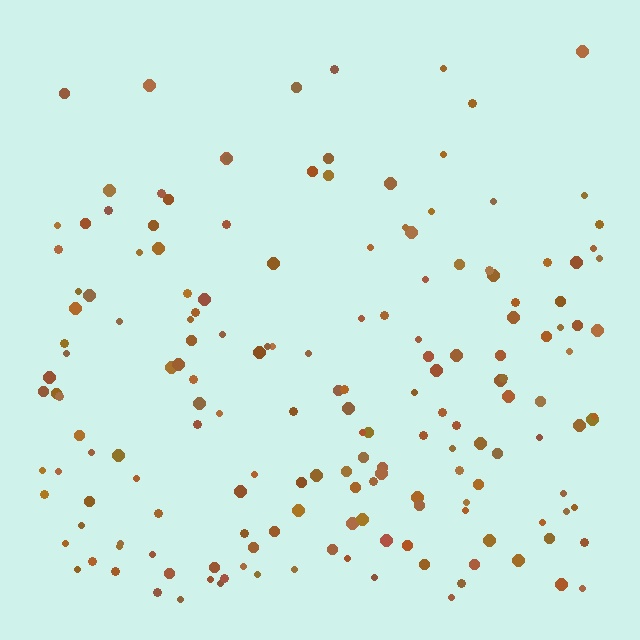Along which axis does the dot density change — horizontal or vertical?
Vertical.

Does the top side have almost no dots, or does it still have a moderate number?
Still a moderate number, just noticeably fewer than the bottom.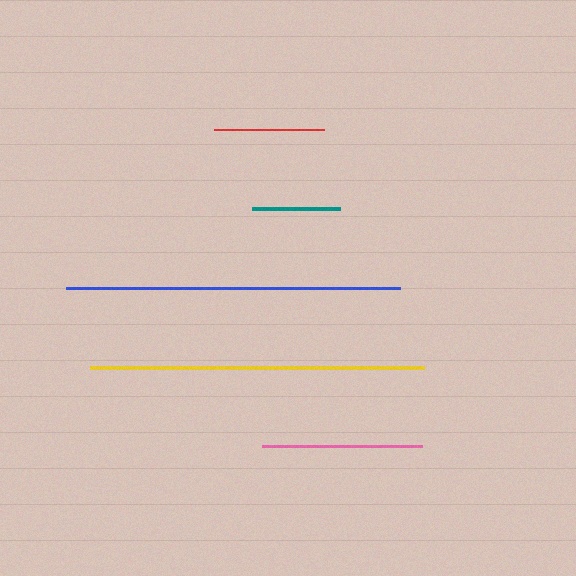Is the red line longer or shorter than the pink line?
The pink line is longer than the red line.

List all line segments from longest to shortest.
From longest to shortest: blue, yellow, pink, red, teal.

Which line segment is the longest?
The blue line is the longest at approximately 335 pixels.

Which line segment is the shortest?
The teal line is the shortest at approximately 88 pixels.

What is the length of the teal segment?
The teal segment is approximately 88 pixels long.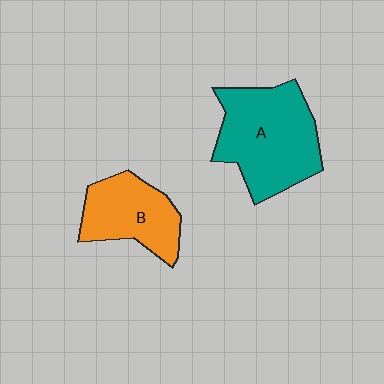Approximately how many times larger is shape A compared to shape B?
Approximately 1.5 times.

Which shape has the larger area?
Shape A (teal).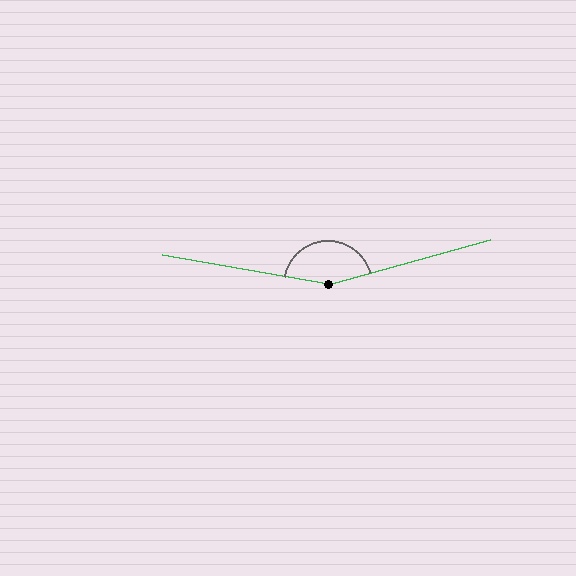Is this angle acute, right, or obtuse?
It is obtuse.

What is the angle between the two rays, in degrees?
Approximately 154 degrees.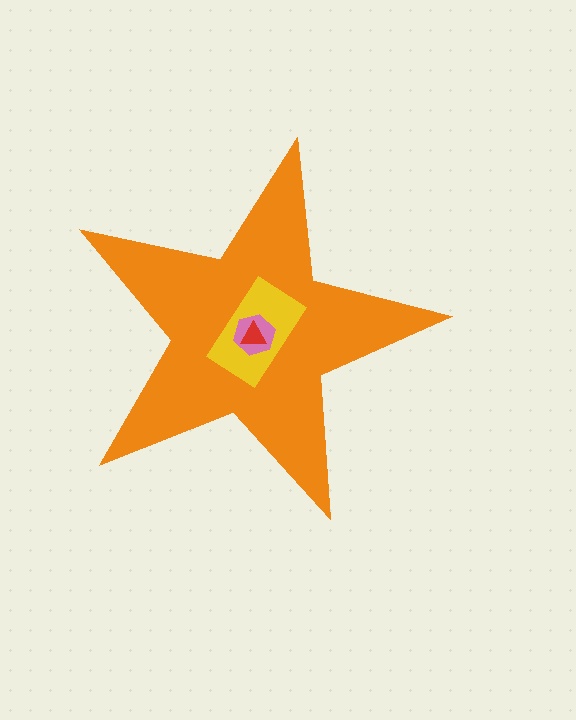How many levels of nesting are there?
4.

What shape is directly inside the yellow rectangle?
The pink hexagon.